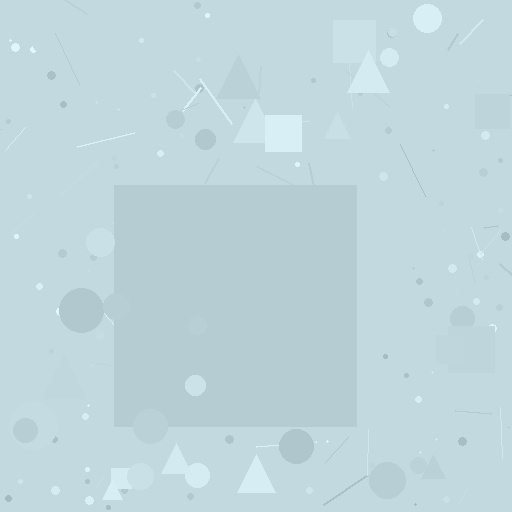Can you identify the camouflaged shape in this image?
The camouflaged shape is a square.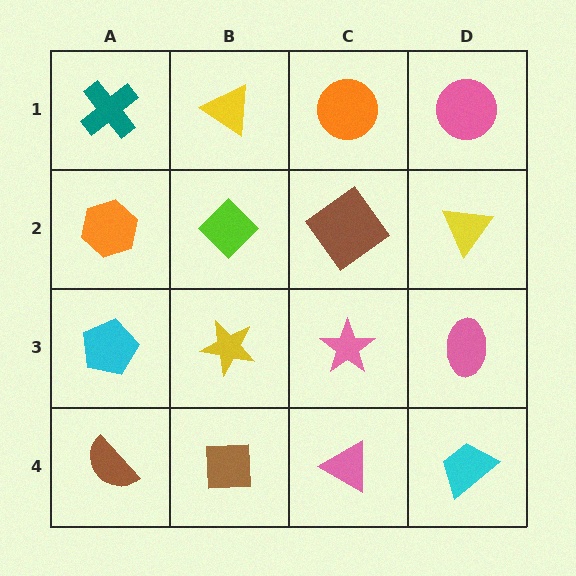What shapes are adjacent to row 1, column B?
A lime diamond (row 2, column B), a teal cross (row 1, column A), an orange circle (row 1, column C).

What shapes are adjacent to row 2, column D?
A pink circle (row 1, column D), a pink ellipse (row 3, column D), a brown diamond (row 2, column C).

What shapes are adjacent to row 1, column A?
An orange hexagon (row 2, column A), a yellow triangle (row 1, column B).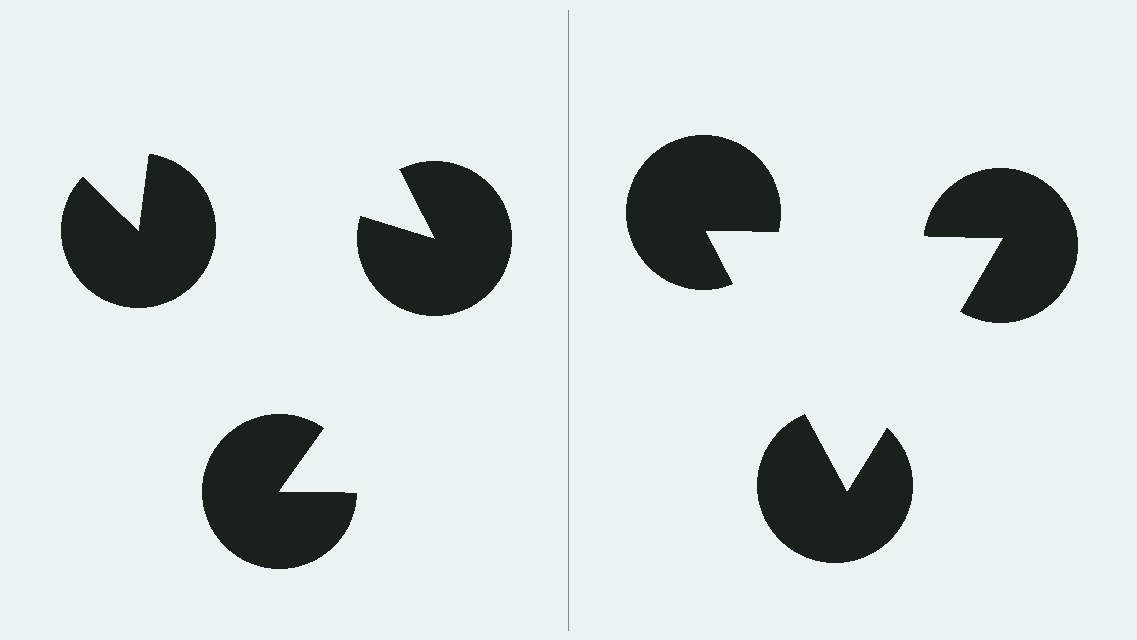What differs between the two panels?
The pac-man discs are positioned identically on both sides; only the wedge orientations differ. On the right they align to a triangle; on the left they are misaligned.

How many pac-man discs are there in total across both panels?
6 — 3 on each side.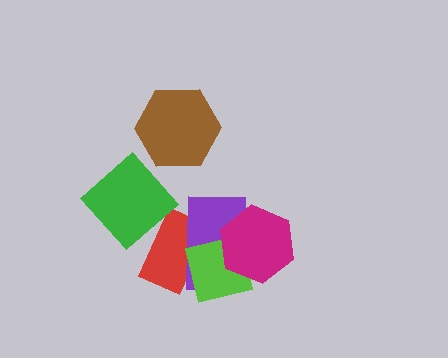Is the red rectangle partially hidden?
Yes, it is partially covered by another shape.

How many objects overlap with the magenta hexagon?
2 objects overlap with the magenta hexagon.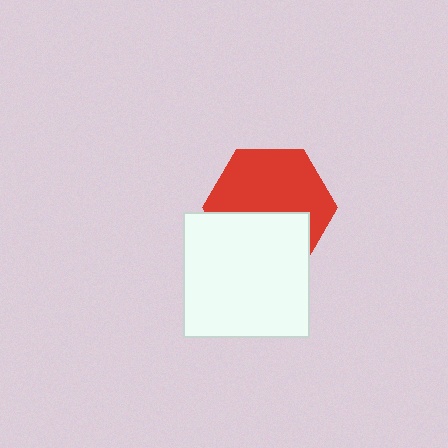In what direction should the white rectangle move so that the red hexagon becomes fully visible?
The white rectangle should move down. That is the shortest direction to clear the overlap and leave the red hexagon fully visible.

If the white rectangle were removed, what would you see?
You would see the complete red hexagon.